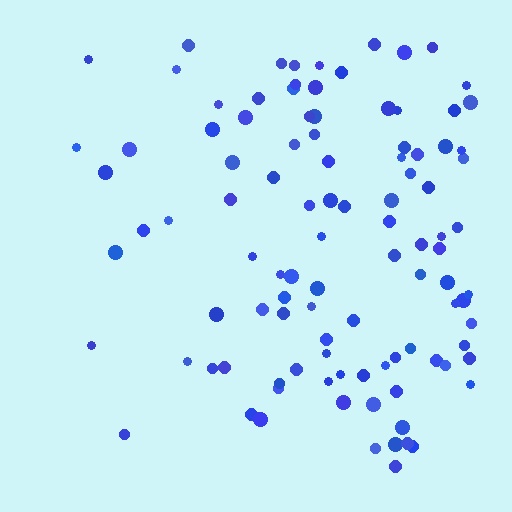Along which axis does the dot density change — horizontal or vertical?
Horizontal.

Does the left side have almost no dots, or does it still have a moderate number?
Still a moderate number, just noticeably fewer than the right.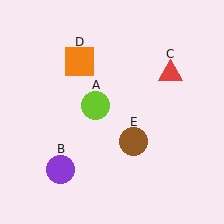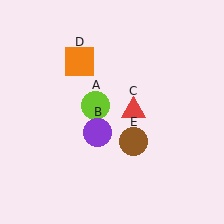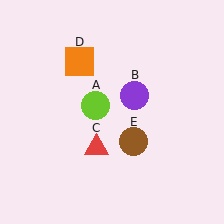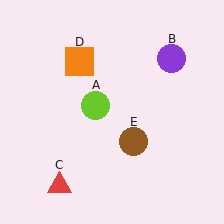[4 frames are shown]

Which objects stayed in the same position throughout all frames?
Lime circle (object A) and orange square (object D) and brown circle (object E) remained stationary.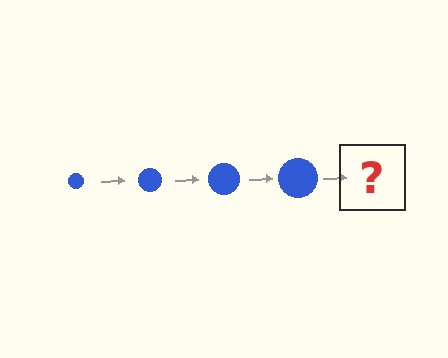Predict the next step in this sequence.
The next step is a blue circle, larger than the previous one.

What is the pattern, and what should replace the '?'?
The pattern is that the circle gets progressively larger each step. The '?' should be a blue circle, larger than the previous one.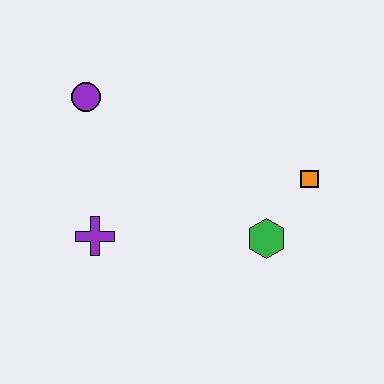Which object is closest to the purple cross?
The purple circle is closest to the purple cross.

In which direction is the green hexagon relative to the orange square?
The green hexagon is below the orange square.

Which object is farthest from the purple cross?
The orange square is farthest from the purple cross.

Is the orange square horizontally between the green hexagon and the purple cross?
No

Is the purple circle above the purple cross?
Yes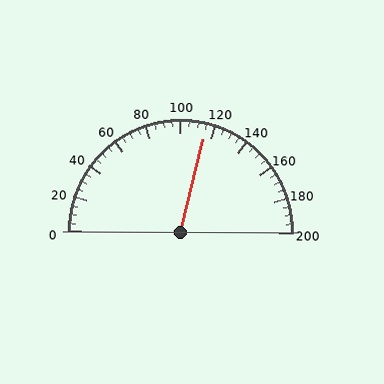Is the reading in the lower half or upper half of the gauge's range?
The reading is in the upper half of the range (0 to 200).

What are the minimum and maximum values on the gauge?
The gauge ranges from 0 to 200.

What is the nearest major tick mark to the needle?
The nearest major tick mark is 120.